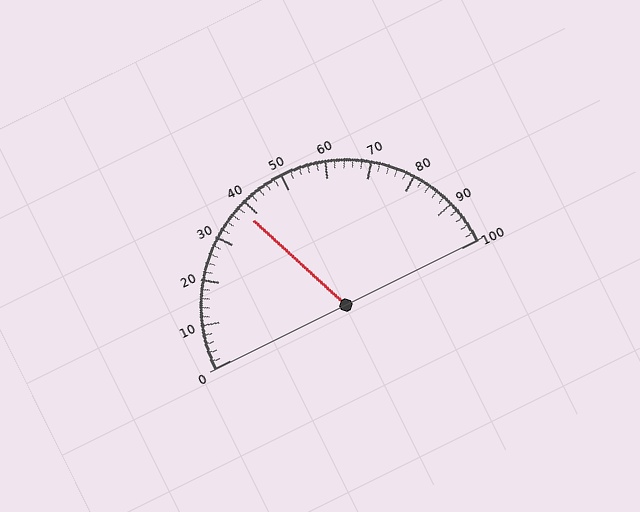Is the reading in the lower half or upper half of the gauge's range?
The reading is in the lower half of the range (0 to 100).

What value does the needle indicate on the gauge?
The needle indicates approximately 38.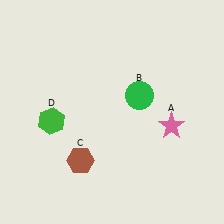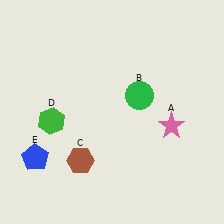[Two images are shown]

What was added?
A blue pentagon (E) was added in Image 2.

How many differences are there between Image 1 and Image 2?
There is 1 difference between the two images.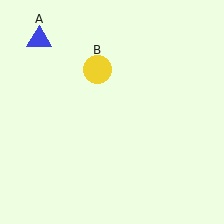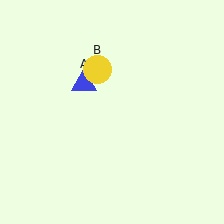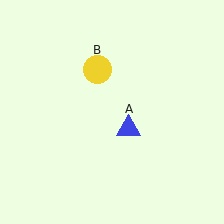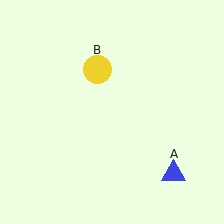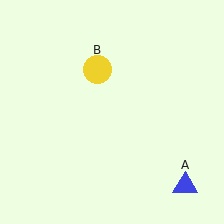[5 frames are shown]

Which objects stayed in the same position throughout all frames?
Yellow circle (object B) remained stationary.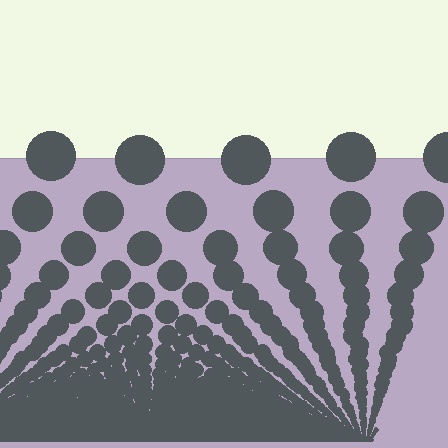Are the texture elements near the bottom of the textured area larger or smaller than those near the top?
Smaller. The gradient is inverted — elements near the bottom are smaller and denser.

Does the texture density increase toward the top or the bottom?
Density increases toward the bottom.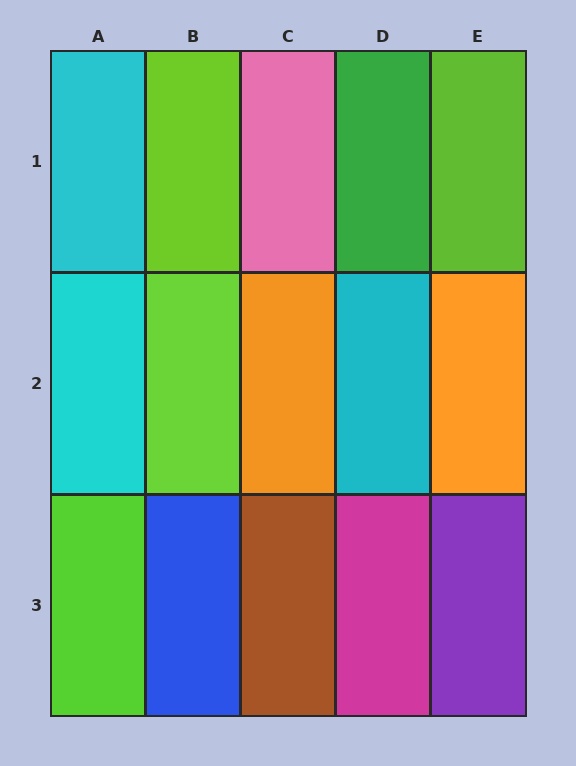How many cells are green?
1 cell is green.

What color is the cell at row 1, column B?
Lime.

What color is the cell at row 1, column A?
Cyan.